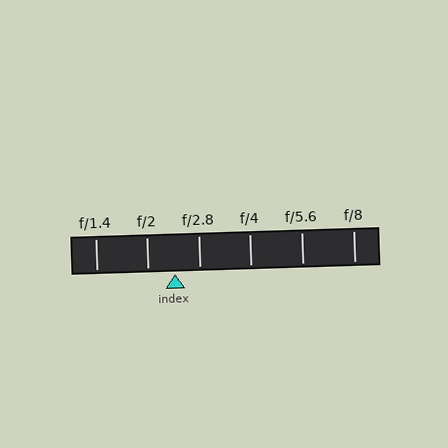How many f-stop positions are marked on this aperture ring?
There are 6 f-stop positions marked.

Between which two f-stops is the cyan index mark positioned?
The index mark is between f/2 and f/2.8.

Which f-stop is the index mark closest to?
The index mark is closest to f/2.8.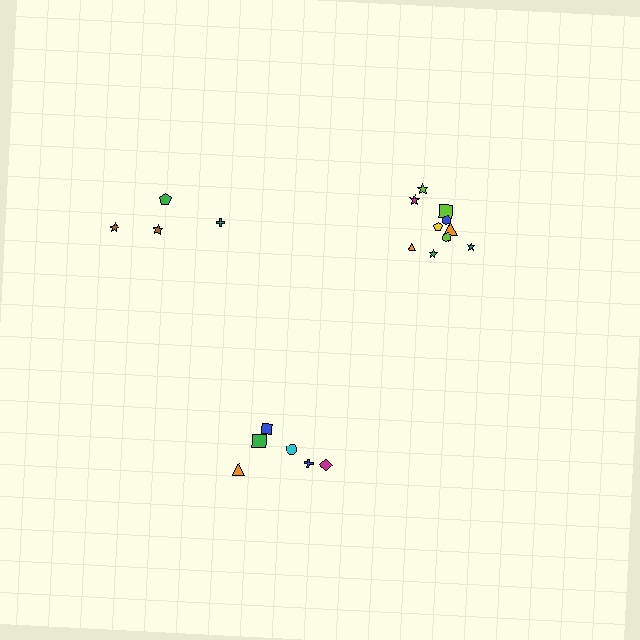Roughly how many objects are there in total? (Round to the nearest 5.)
Roughly 20 objects in total.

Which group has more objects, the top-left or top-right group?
The top-right group.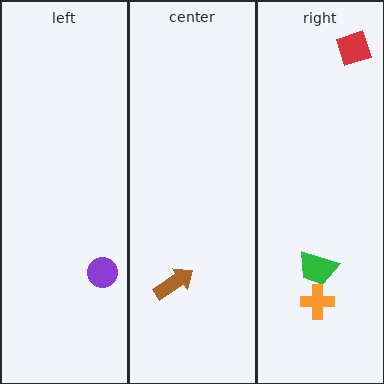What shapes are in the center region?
The brown arrow.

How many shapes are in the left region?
1.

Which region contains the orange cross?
The right region.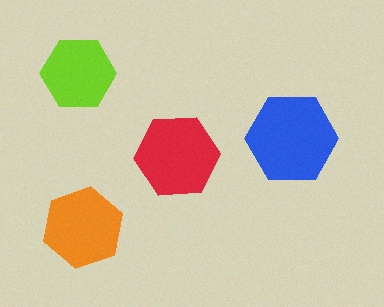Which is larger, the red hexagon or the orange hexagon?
The red one.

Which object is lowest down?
The orange hexagon is bottommost.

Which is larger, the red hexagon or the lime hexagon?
The red one.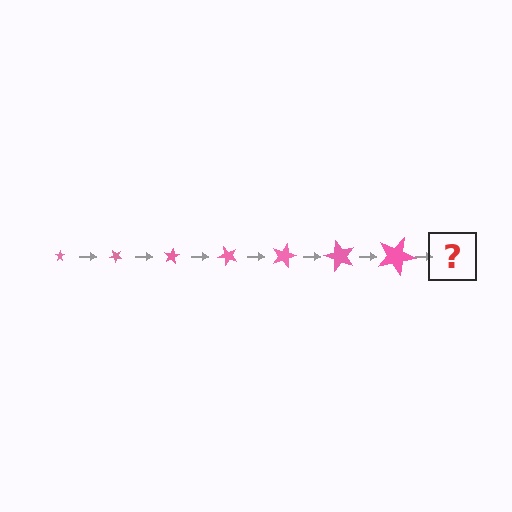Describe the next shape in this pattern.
It should be a star, larger than the previous one and rotated 280 degrees from the start.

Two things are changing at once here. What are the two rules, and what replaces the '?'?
The two rules are that the star grows larger each step and it rotates 40 degrees each step. The '?' should be a star, larger than the previous one and rotated 280 degrees from the start.